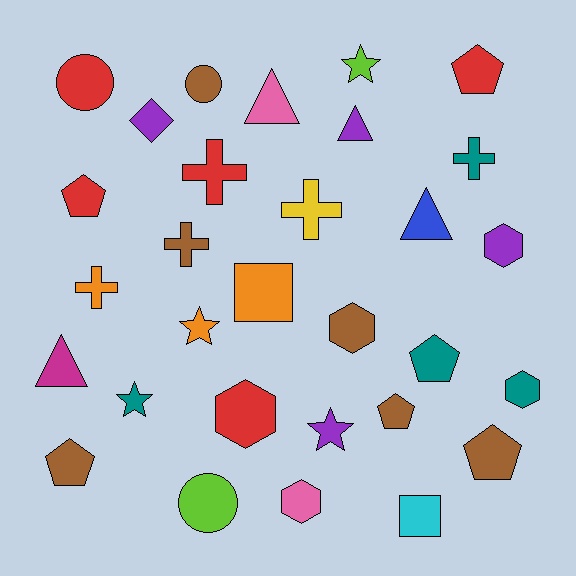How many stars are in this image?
There are 4 stars.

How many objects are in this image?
There are 30 objects.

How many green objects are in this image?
There are no green objects.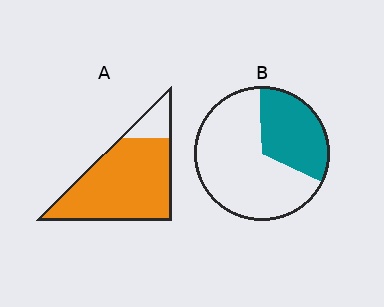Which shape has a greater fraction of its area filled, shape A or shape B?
Shape A.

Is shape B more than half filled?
No.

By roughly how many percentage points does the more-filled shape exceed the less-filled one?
By roughly 50 percentage points (A over B).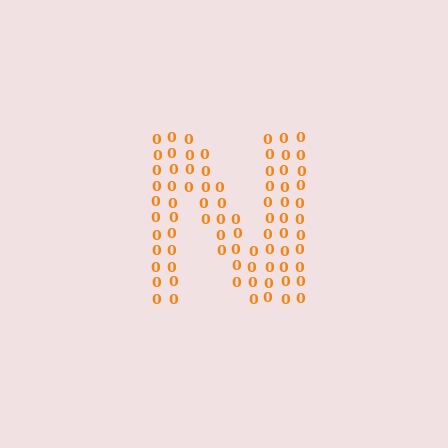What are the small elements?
The small elements are digit 0's.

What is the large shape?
The large shape is the letter N.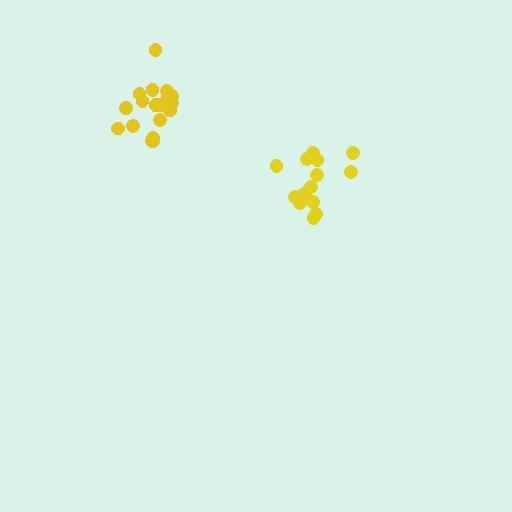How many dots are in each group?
Group 1: 15 dots, Group 2: 19 dots (34 total).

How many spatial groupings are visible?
There are 2 spatial groupings.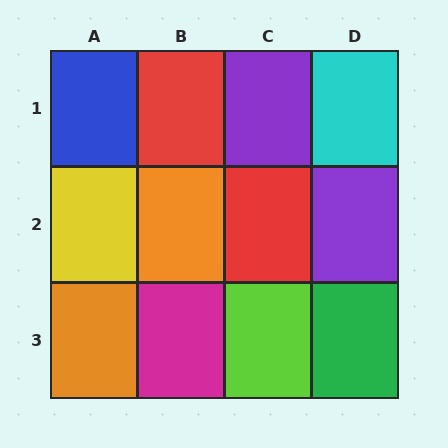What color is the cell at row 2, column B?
Orange.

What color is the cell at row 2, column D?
Purple.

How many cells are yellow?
1 cell is yellow.